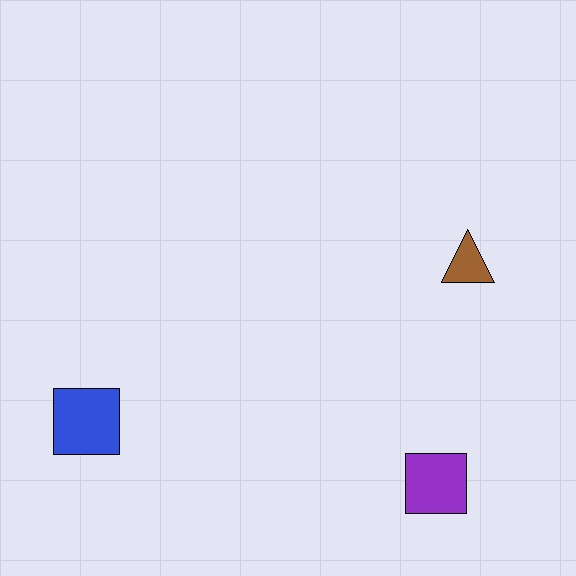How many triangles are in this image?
There is 1 triangle.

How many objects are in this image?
There are 3 objects.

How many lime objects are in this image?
There are no lime objects.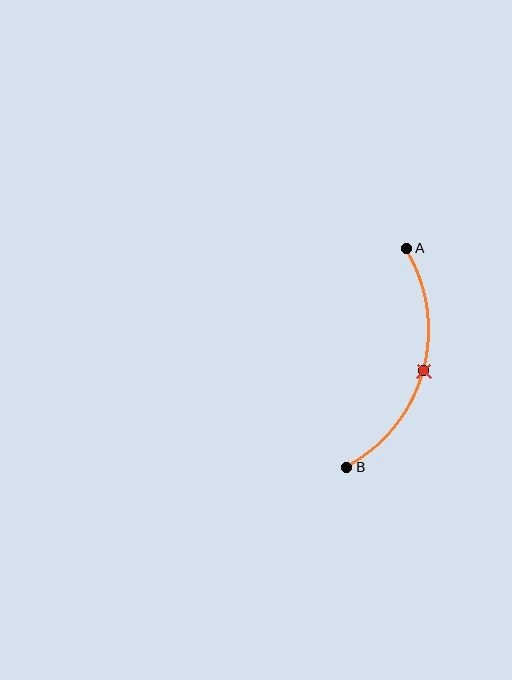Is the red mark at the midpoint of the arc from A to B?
Yes. The red mark lies on the arc at equal arc-length from both A and B — it is the arc midpoint.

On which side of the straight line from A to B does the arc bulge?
The arc bulges to the right of the straight line connecting A and B.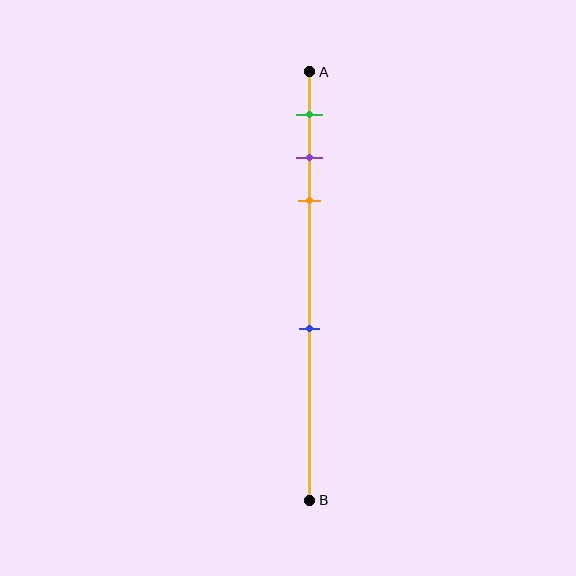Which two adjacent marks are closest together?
The purple and orange marks are the closest adjacent pair.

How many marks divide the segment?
There are 4 marks dividing the segment.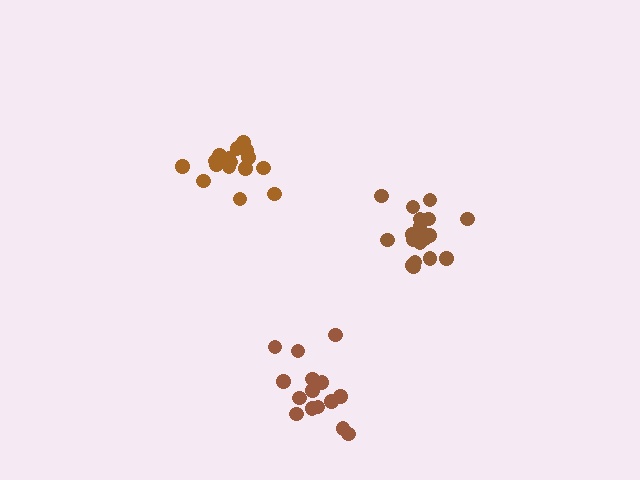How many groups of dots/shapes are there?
There are 3 groups.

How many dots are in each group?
Group 1: 15 dots, Group 2: 16 dots, Group 3: 19 dots (50 total).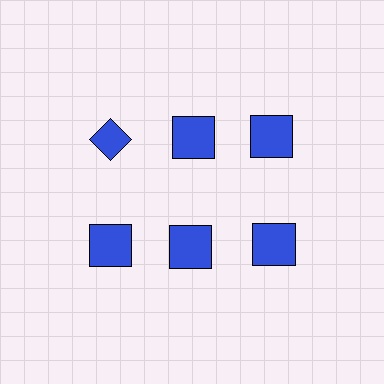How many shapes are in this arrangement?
There are 6 shapes arranged in a grid pattern.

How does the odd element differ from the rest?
It has a different shape: diamond instead of square.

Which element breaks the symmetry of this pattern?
The blue diamond in the top row, leftmost column breaks the symmetry. All other shapes are blue squares.